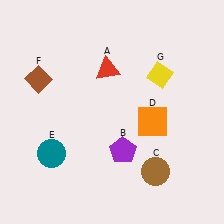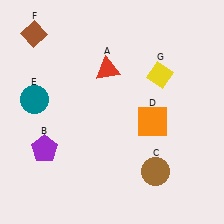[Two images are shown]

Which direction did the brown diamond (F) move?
The brown diamond (F) moved up.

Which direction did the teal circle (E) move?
The teal circle (E) moved up.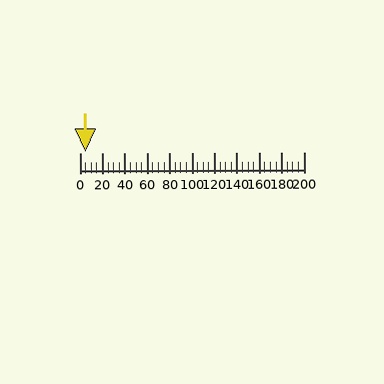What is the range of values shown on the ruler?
The ruler shows values from 0 to 200.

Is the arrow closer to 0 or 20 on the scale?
The arrow is closer to 0.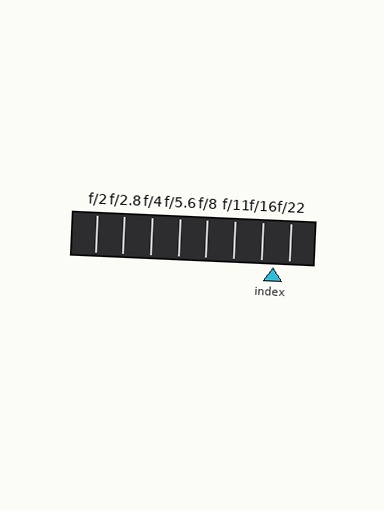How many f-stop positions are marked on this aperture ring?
There are 8 f-stop positions marked.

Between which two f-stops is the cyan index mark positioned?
The index mark is between f/16 and f/22.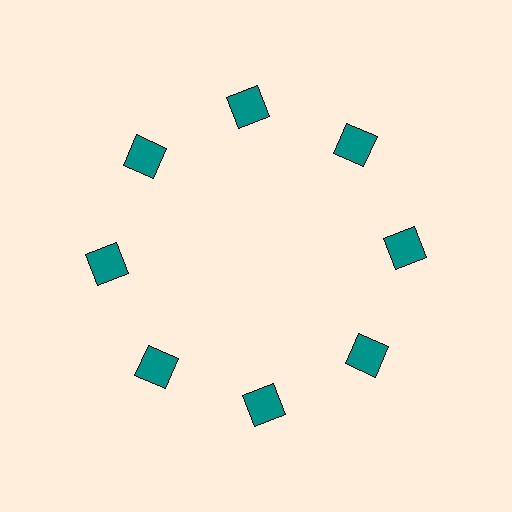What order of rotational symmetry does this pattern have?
This pattern has 8-fold rotational symmetry.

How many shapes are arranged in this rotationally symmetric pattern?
There are 8 shapes, arranged in 8 groups of 1.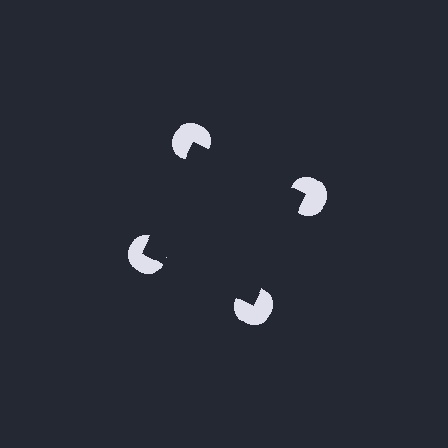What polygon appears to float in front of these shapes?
An illusory square — its edges are inferred from the aligned wedge cuts in the pac-man discs, not physically drawn.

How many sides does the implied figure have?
4 sides.